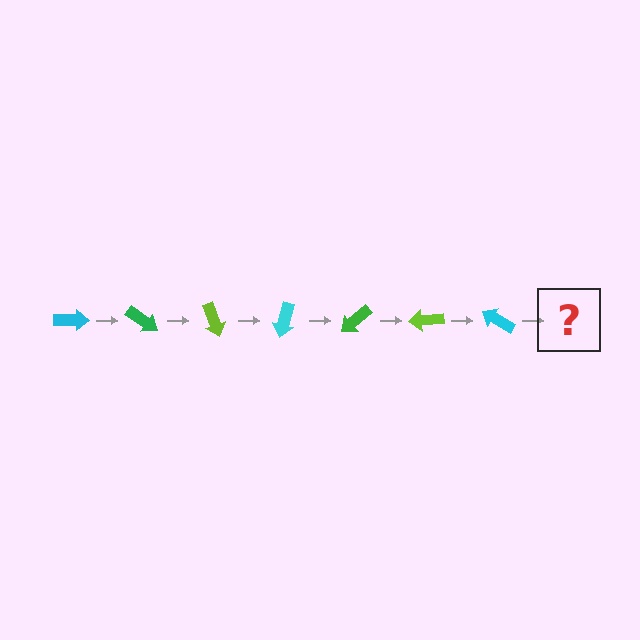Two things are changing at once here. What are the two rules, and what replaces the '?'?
The two rules are that it rotates 35 degrees each step and the color cycles through cyan, green, and lime. The '?' should be a green arrow, rotated 245 degrees from the start.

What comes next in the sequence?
The next element should be a green arrow, rotated 245 degrees from the start.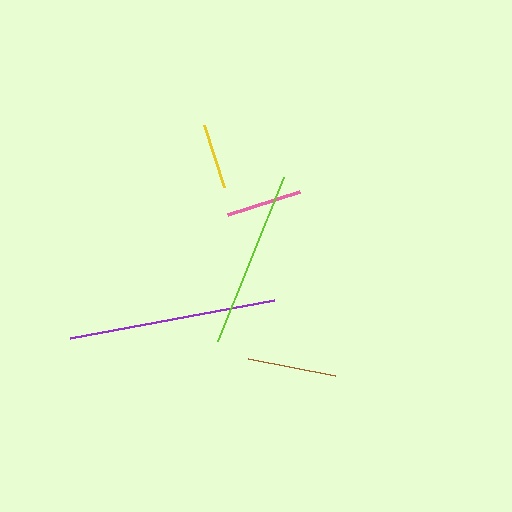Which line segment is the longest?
The purple line is the longest at approximately 207 pixels.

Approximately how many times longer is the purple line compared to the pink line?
The purple line is approximately 2.8 times the length of the pink line.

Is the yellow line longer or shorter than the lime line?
The lime line is longer than the yellow line.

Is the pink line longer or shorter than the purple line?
The purple line is longer than the pink line.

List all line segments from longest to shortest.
From longest to shortest: purple, lime, brown, pink, yellow.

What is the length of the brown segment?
The brown segment is approximately 88 pixels long.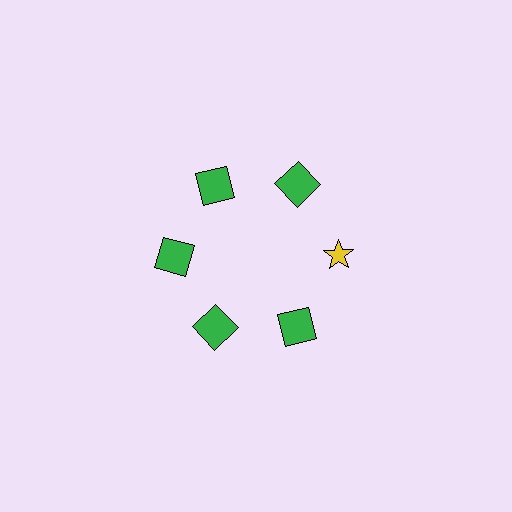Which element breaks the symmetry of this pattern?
The yellow star at roughly the 3 o'clock position breaks the symmetry. All other shapes are green squares.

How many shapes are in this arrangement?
There are 6 shapes arranged in a ring pattern.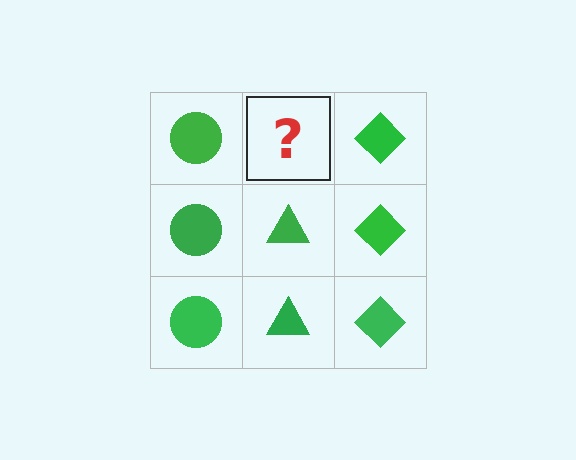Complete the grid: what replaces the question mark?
The question mark should be replaced with a green triangle.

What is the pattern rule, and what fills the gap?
The rule is that each column has a consistent shape. The gap should be filled with a green triangle.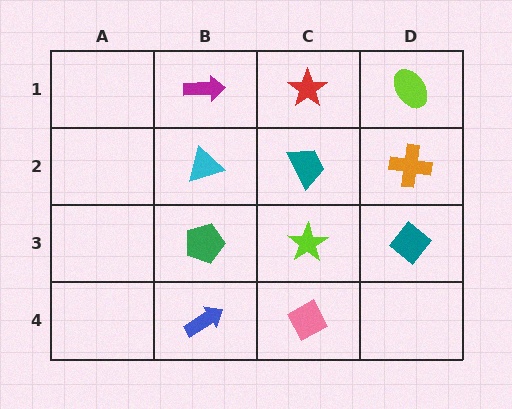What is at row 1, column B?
A magenta arrow.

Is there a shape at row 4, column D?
No, that cell is empty.